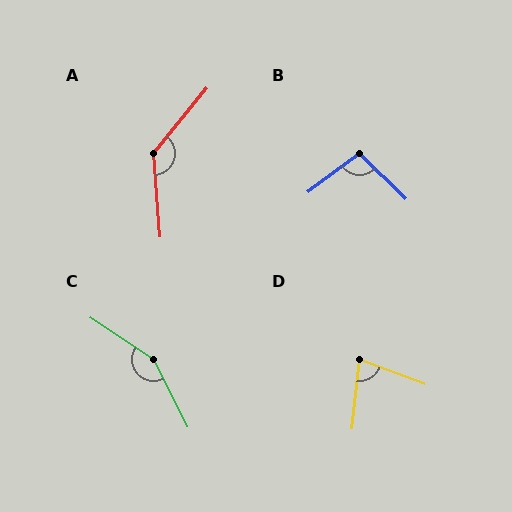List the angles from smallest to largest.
D (75°), B (99°), A (136°), C (150°).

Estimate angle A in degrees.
Approximately 136 degrees.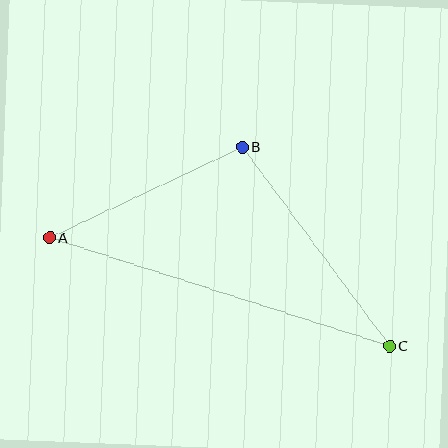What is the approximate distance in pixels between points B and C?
The distance between B and C is approximately 247 pixels.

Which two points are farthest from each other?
Points A and C are farthest from each other.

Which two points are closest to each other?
Points A and B are closest to each other.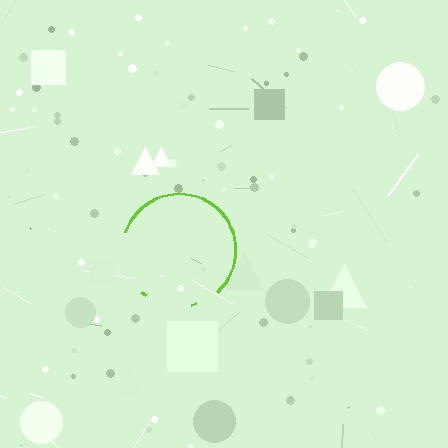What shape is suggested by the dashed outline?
The dashed outline suggests a circle.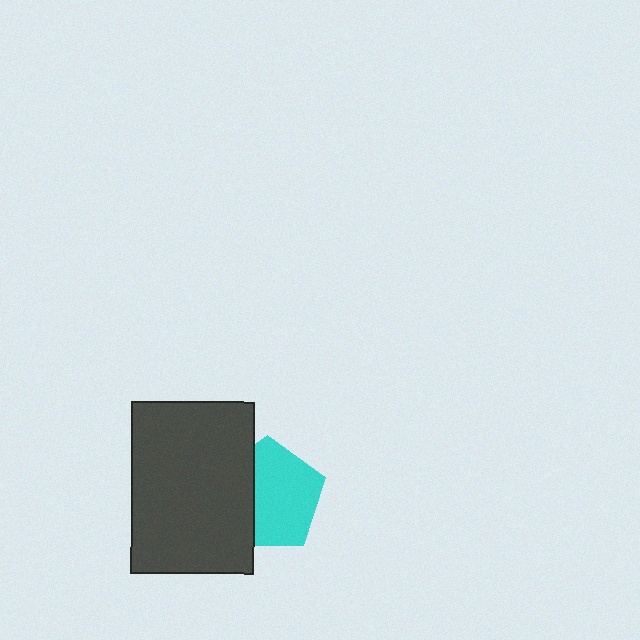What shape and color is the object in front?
The object in front is a dark gray rectangle.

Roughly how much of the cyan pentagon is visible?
Most of it is visible (roughly 65%).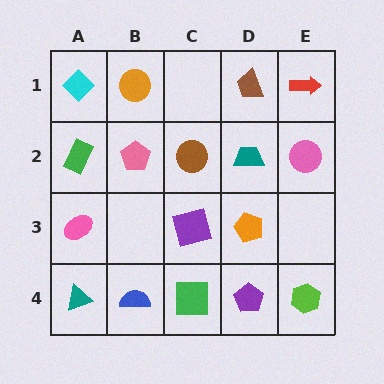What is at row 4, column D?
A purple pentagon.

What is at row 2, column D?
A teal trapezoid.